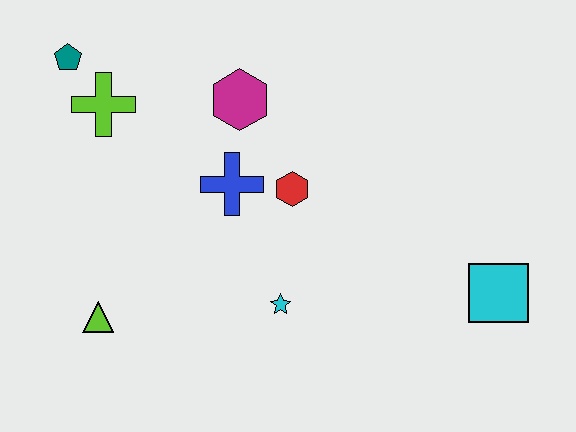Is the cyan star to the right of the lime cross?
Yes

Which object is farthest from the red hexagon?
The teal pentagon is farthest from the red hexagon.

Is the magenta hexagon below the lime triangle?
No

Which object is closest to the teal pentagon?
The lime cross is closest to the teal pentagon.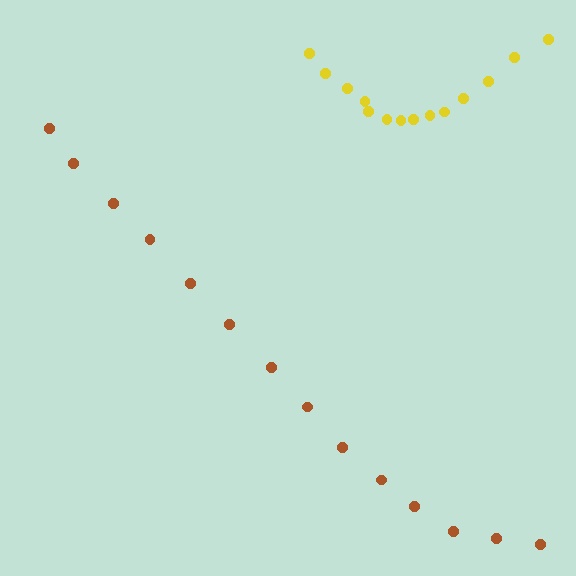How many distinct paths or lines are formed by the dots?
There are 2 distinct paths.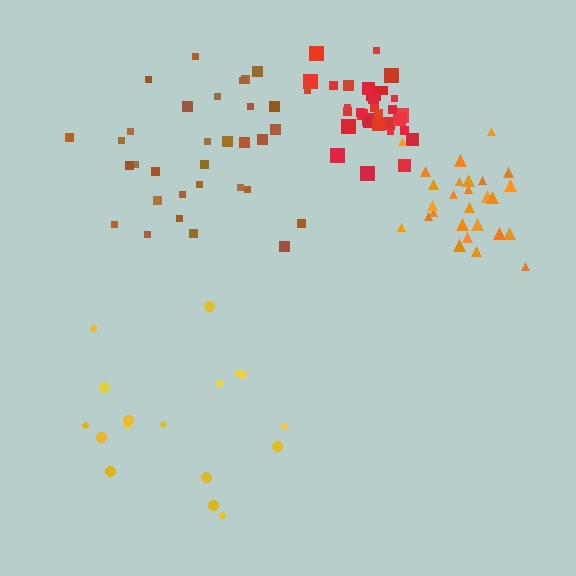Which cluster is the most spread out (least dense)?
Yellow.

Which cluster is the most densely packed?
Red.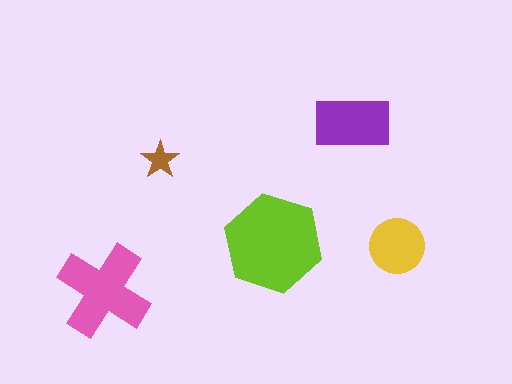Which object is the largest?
The lime hexagon.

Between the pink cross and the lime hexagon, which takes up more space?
The lime hexagon.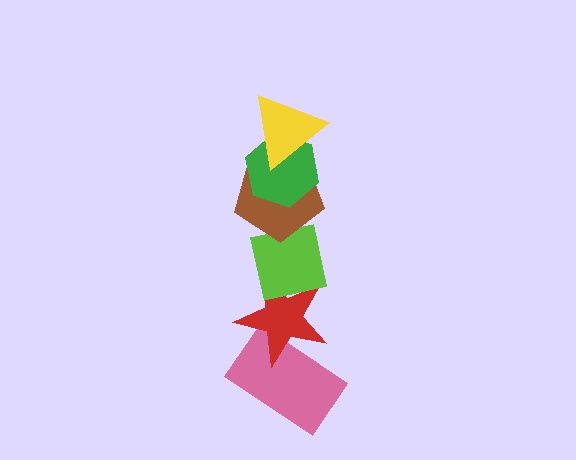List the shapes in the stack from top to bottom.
From top to bottom: the yellow triangle, the green hexagon, the brown pentagon, the lime square, the red star, the pink rectangle.